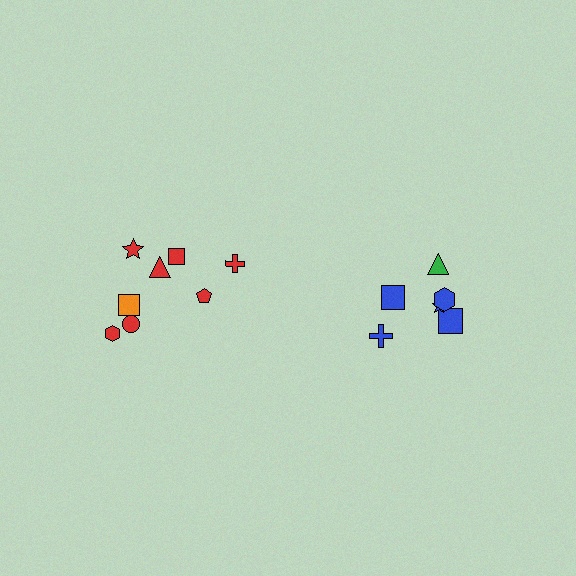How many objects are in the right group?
There are 6 objects.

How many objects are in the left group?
There are 8 objects.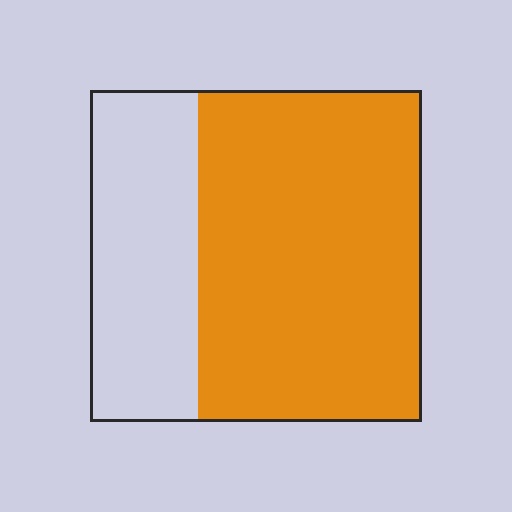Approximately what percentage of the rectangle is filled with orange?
Approximately 65%.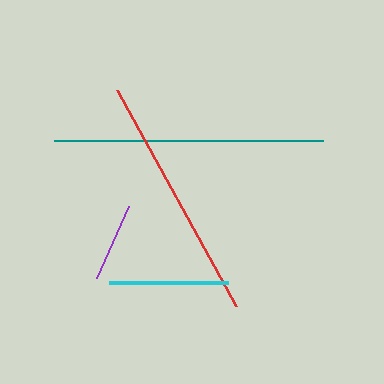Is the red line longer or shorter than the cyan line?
The red line is longer than the cyan line.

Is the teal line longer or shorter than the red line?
The teal line is longer than the red line.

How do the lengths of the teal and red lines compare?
The teal and red lines are approximately the same length.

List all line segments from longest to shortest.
From longest to shortest: teal, red, cyan, purple.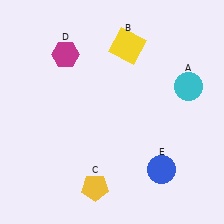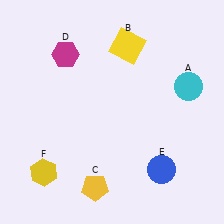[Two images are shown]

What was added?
A yellow hexagon (F) was added in Image 2.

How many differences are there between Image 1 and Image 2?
There is 1 difference between the two images.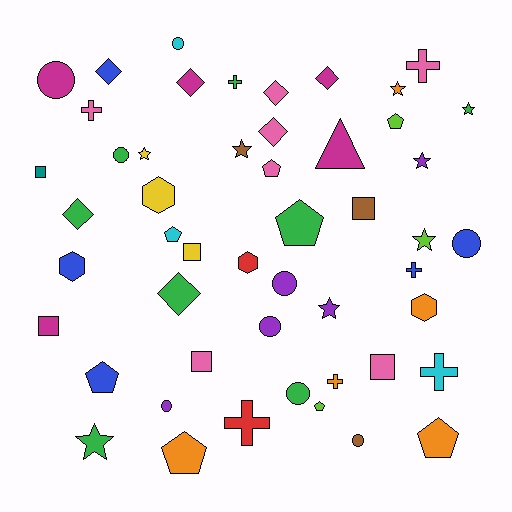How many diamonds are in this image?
There are 7 diamonds.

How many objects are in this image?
There are 50 objects.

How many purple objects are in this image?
There are 5 purple objects.